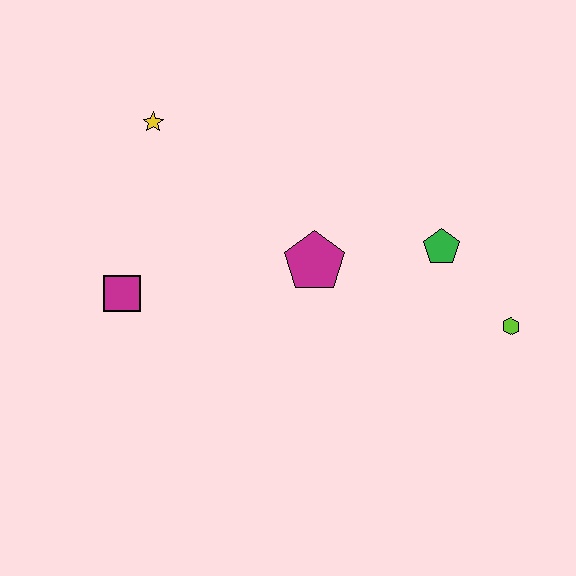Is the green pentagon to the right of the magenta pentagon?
Yes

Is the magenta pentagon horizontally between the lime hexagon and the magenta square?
Yes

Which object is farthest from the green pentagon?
The magenta square is farthest from the green pentagon.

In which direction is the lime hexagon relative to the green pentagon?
The lime hexagon is below the green pentagon.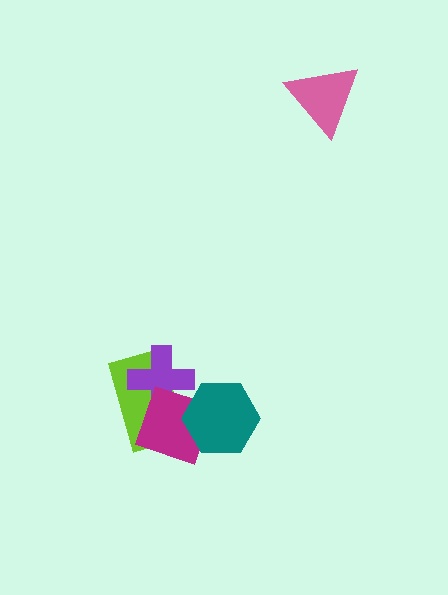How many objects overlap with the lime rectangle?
3 objects overlap with the lime rectangle.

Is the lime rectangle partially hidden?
Yes, it is partially covered by another shape.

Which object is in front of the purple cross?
The magenta diamond is in front of the purple cross.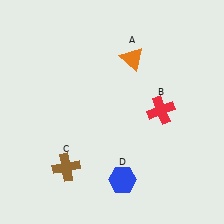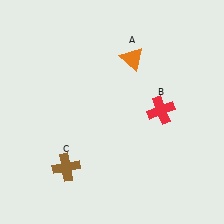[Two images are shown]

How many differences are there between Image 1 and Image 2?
There is 1 difference between the two images.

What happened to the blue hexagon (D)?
The blue hexagon (D) was removed in Image 2. It was in the bottom-right area of Image 1.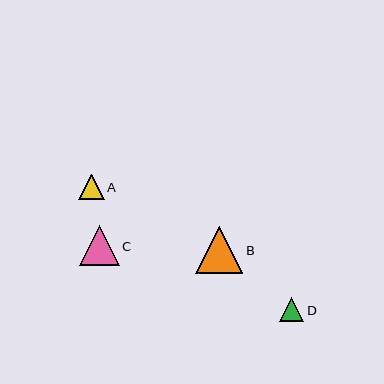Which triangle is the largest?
Triangle B is the largest with a size of approximately 48 pixels.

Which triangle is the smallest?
Triangle D is the smallest with a size of approximately 24 pixels.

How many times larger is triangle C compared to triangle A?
Triangle C is approximately 1.6 times the size of triangle A.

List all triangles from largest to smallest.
From largest to smallest: B, C, A, D.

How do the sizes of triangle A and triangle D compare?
Triangle A and triangle D are approximately the same size.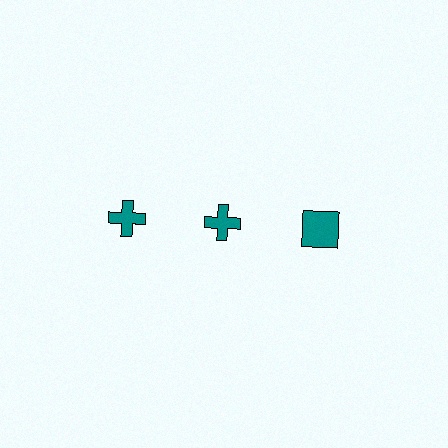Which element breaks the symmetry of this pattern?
The teal square in the top row, center column breaks the symmetry. All other shapes are teal crosses.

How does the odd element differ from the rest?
It has a different shape: square instead of cross.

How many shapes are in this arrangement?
There are 3 shapes arranged in a grid pattern.